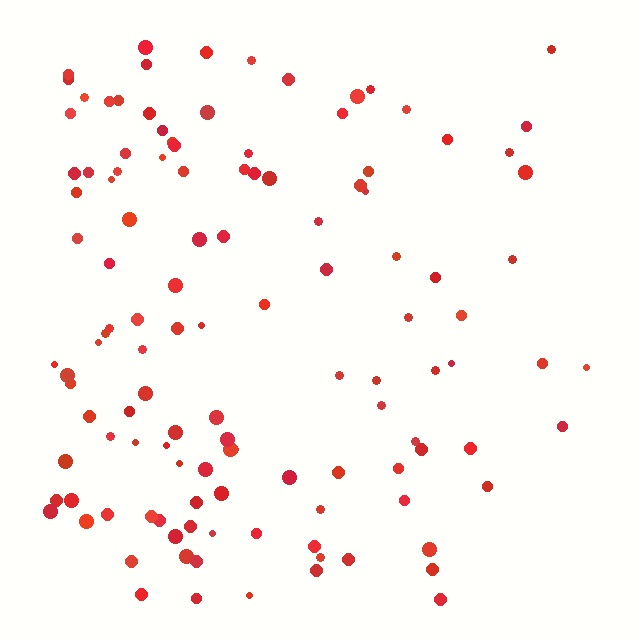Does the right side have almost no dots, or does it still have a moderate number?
Still a moderate number, just noticeably fewer than the left.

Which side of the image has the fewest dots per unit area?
The right.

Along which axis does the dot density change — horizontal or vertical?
Horizontal.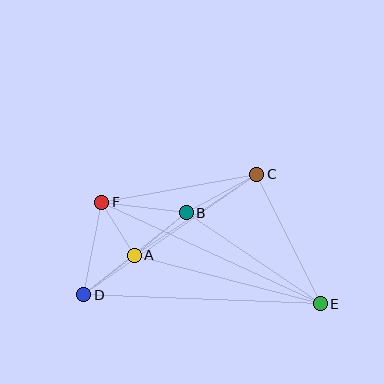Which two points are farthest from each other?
Points E and F are farthest from each other.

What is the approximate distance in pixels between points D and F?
The distance between D and F is approximately 94 pixels.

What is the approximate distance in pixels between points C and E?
The distance between C and E is approximately 144 pixels.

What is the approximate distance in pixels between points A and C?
The distance between A and C is approximately 147 pixels.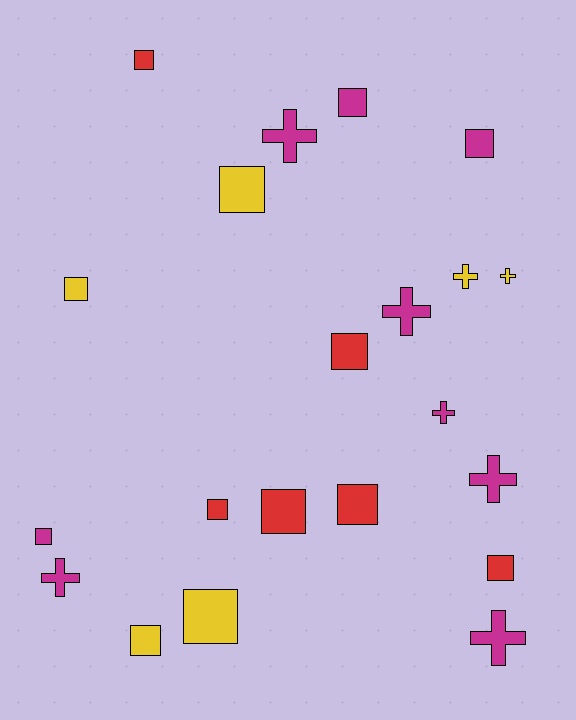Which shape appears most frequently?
Square, with 13 objects.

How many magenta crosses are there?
There are 6 magenta crosses.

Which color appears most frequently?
Magenta, with 9 objects.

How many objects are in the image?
There are 21 objects.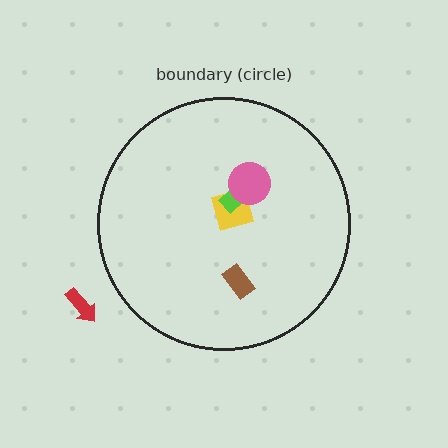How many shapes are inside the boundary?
4 inside, 1 outside.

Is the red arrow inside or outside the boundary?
Outside.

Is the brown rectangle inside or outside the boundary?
Inside.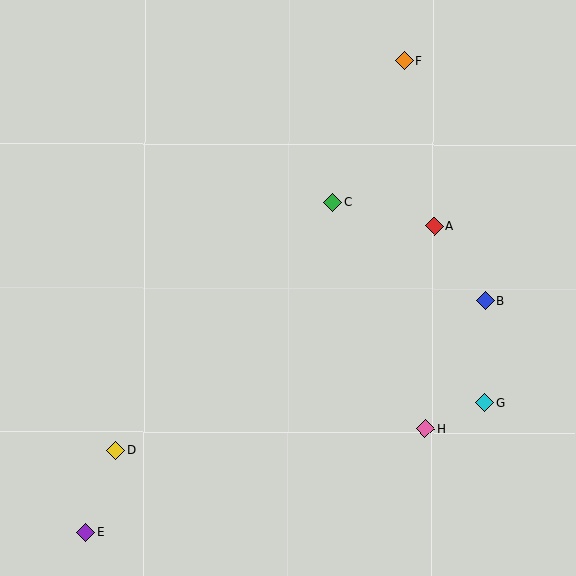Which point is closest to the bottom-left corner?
Point E is closest to the bottom-left corner.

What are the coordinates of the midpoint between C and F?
The midpoint between C and F is at (368, 132).